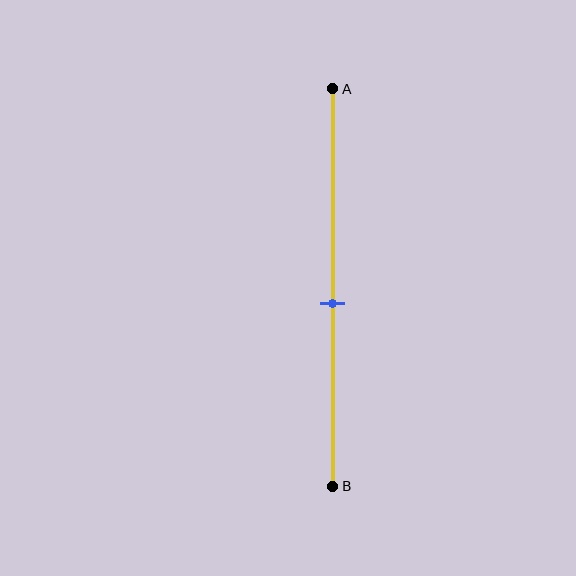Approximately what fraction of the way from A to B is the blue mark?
The blue mark is approximately 55% of the way from A to B.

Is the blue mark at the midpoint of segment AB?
No, the mark is at about 55% from A, not at the 50% midpoint.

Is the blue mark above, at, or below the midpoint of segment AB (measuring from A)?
The blue mark is below the midpoint of segment AB.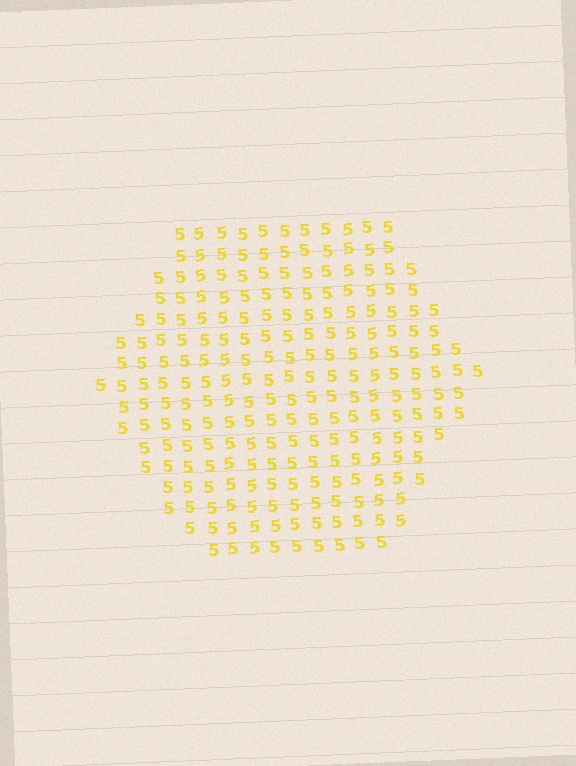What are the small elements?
The small elements are digit 5's.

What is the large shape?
The large shape is a hexagon.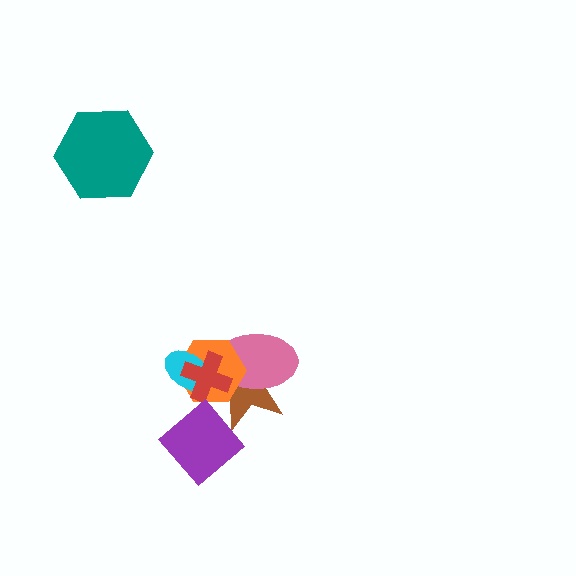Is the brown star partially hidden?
Yes, it is partially covered by another shape.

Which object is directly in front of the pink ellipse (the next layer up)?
The orange hexagon is directly in front of the pink ellipse.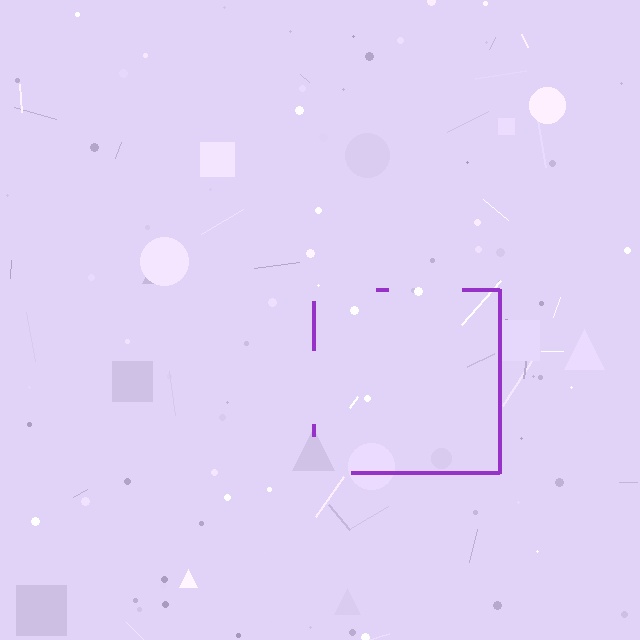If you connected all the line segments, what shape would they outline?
They would outline a square.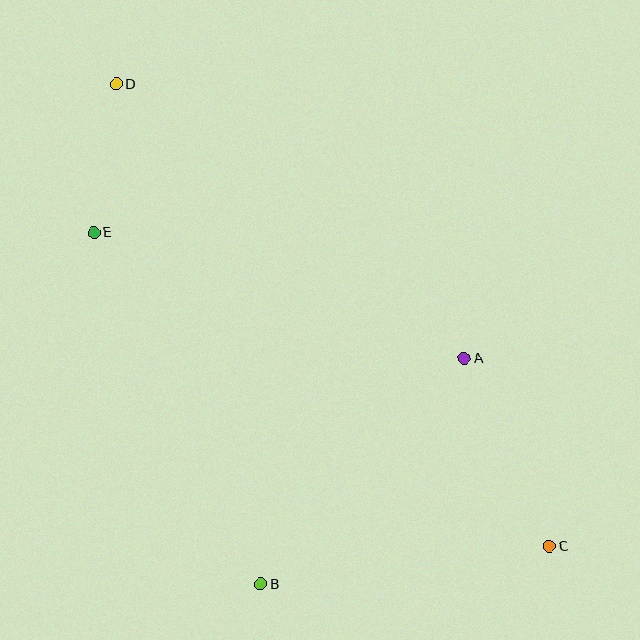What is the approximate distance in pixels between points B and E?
The distance between B and E is approximately 389 pixels.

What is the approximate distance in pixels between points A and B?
The distance between A and B is approximately 304 pixels.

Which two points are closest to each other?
Points D and E are closest to each other.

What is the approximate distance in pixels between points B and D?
The distance between B and D is approximately 520 pixels.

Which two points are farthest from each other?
Points C and D are farthest from each other.